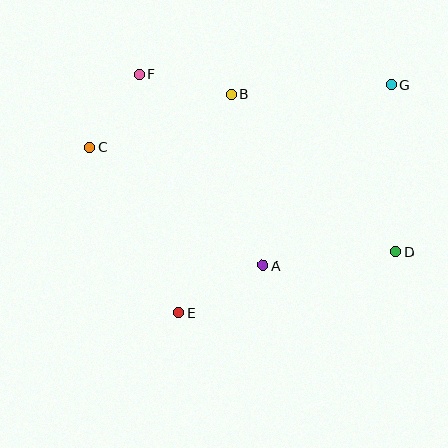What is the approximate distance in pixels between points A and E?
The distance between A and E is approximately 97 pixels.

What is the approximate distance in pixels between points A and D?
The distance between A and D is approximately 133 pixels.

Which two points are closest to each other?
Points C and F are closest to each other.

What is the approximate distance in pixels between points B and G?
The distance between B and G is approximately 161 pixels.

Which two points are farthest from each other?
Points C and D are farthest from each other.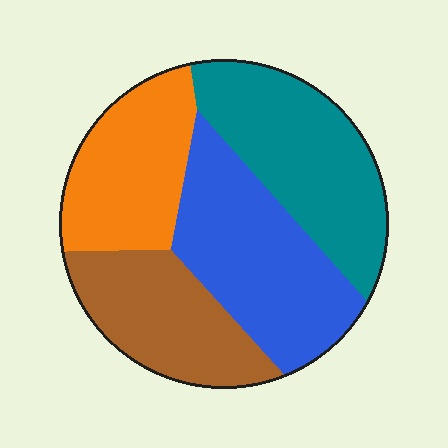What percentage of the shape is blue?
Blue takes up about one quarter (1/4) of the shape.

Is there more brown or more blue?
Blue.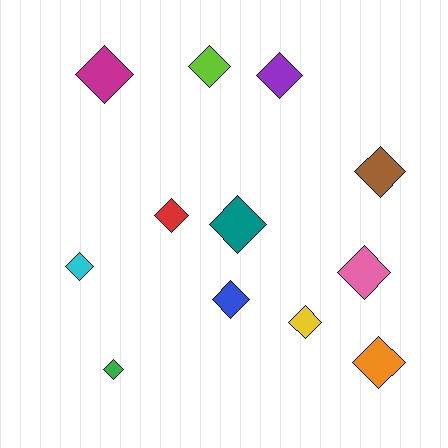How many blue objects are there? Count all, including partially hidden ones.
There is 1 blue object.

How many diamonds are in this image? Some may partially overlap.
There are 12 diamonds.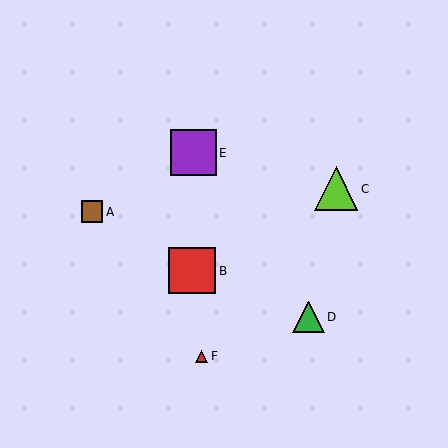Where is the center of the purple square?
The center of the purple square is at (193, 153).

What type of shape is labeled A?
Shape A is a brown square.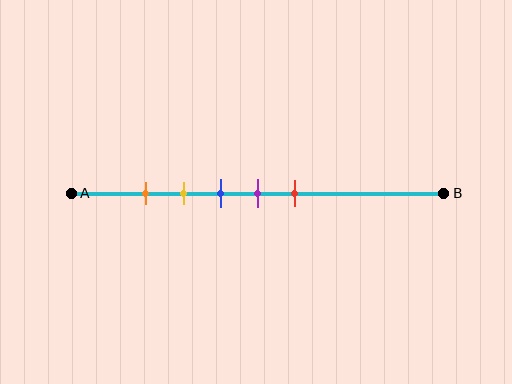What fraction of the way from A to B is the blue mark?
The blue mark is approximately 40% (0.4) of the way from A to B.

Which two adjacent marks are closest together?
The orange and yellow marks are the closest adjacent pair.